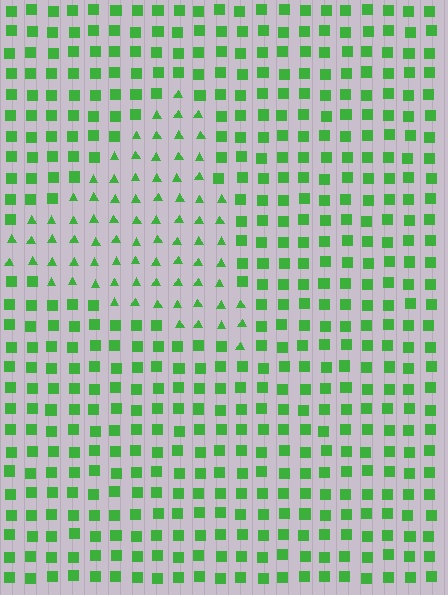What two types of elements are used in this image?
The image uses triangles inside the triangle region and squares outside it.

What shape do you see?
I see a triangle.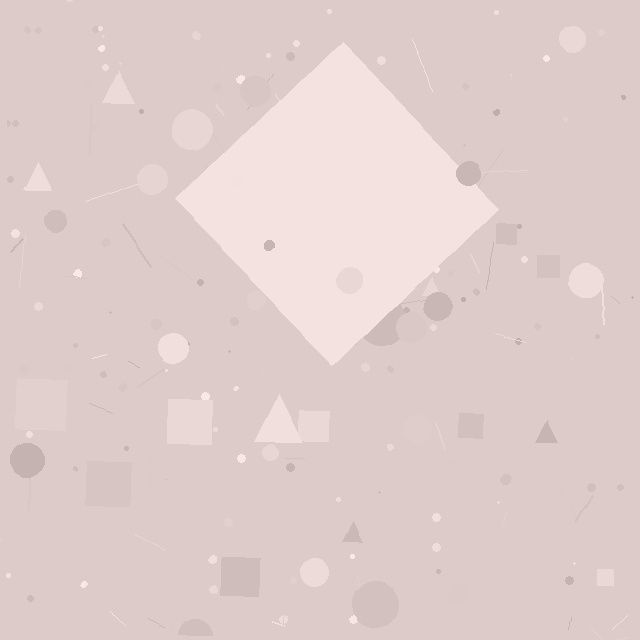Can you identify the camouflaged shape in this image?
The camouflaged shape is a diamond.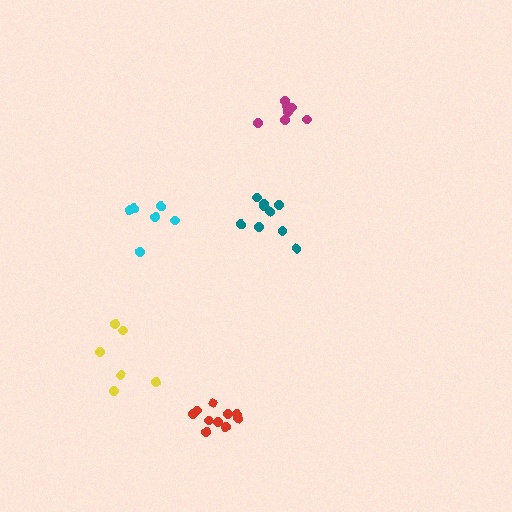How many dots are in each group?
Group 1: 10 dots, Group 2: 7 dots, Group 3: 7 dots, Group 4: 6 dots, Group 5: 9 dots (39 total).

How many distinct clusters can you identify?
There are 5 distinct clusters.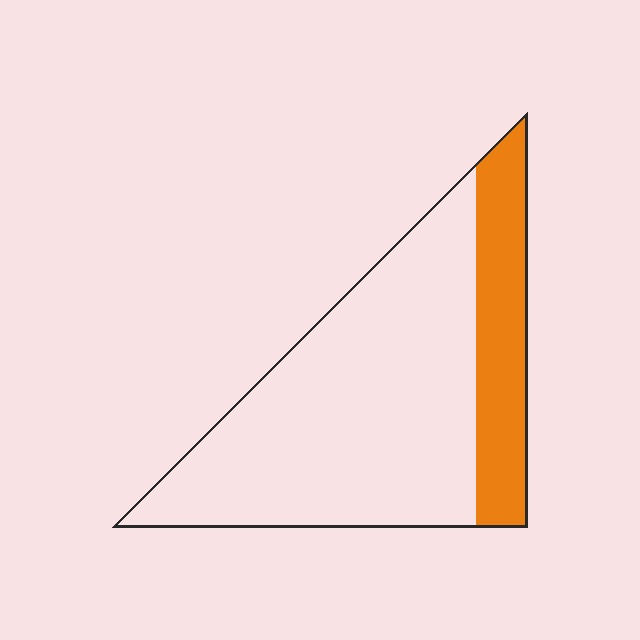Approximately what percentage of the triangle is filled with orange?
Approximately 25%.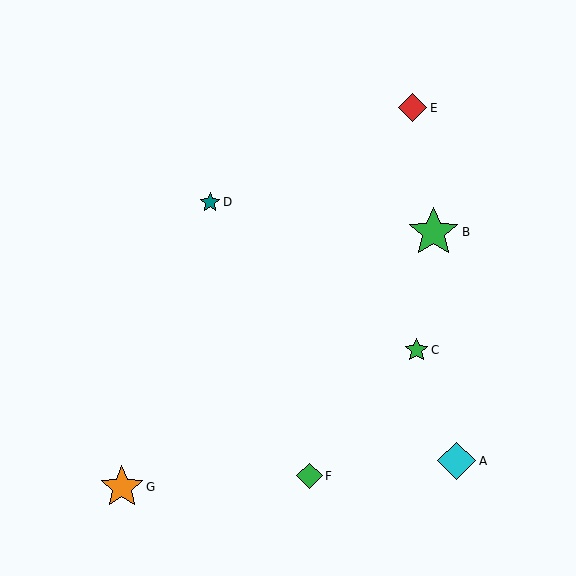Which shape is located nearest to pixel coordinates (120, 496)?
The orange star (labeled G) at (122, 487) is nearest to that location.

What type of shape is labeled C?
Shape C is a green star.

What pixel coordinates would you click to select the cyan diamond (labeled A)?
Click at (457, 461) to select the cyan diamond A.